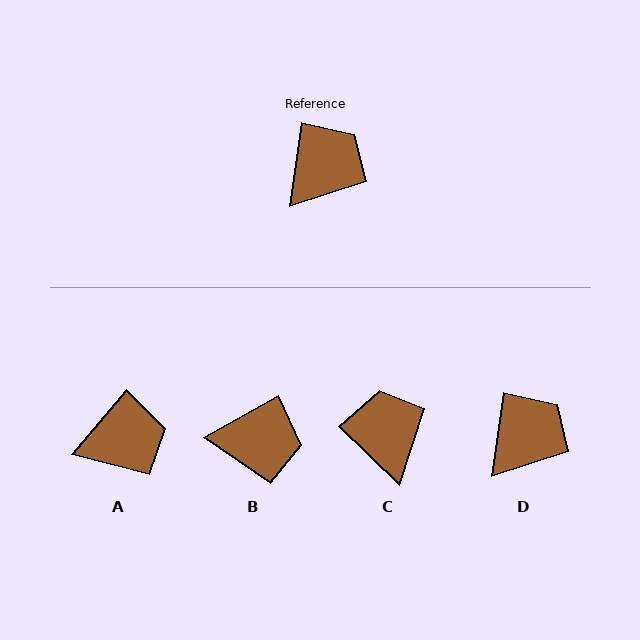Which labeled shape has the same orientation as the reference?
D.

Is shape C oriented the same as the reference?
No, it is off by about 54 degrees.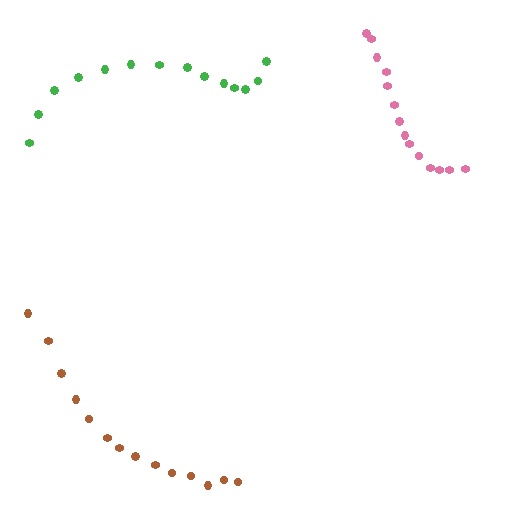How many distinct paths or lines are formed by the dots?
There are 3 distinct paths.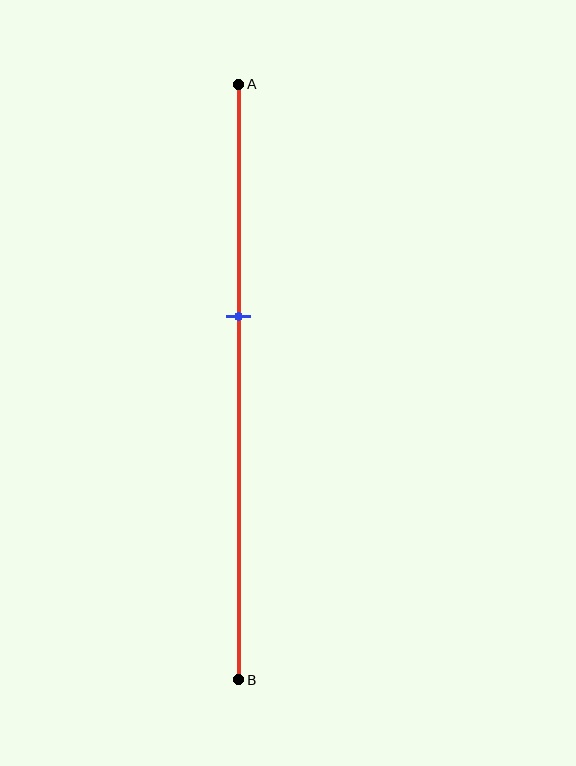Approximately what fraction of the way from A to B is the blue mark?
The blue mark is approximately 40% of the way from A to B.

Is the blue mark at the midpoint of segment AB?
No, the mark is at about 40% from A, not at the 50% midpoint.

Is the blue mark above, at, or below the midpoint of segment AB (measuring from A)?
The blue mark is above the midpoint of segment AB.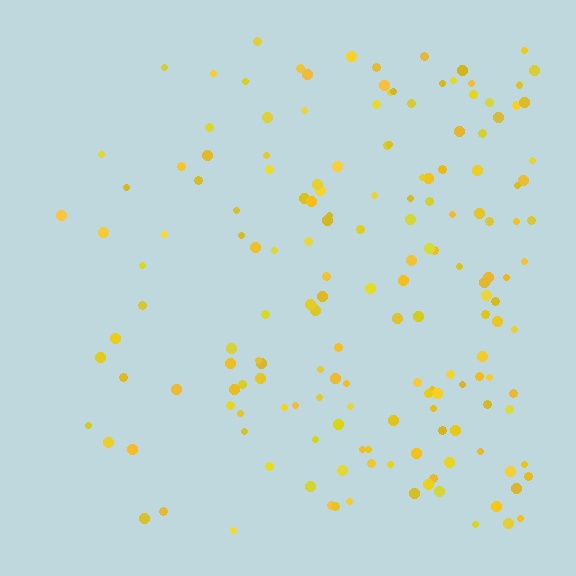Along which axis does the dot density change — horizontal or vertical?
Horizontal.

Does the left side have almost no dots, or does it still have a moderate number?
Still a moderate number, just noticeably fewer than the right.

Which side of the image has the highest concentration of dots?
The right.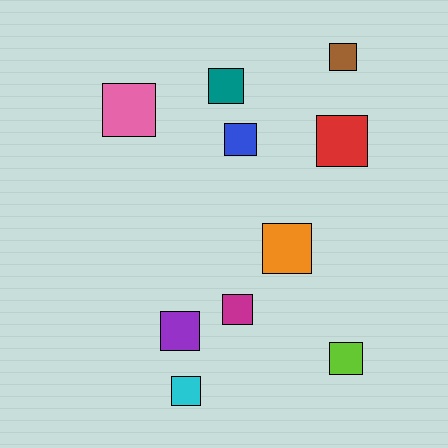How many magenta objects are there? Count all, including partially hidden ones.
There is 1 magenta object.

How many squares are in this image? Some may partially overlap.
There are 10 squares.